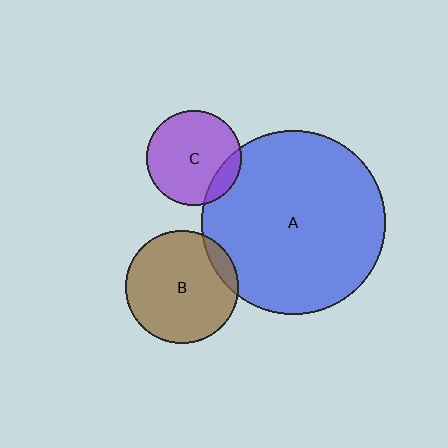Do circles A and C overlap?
Yes.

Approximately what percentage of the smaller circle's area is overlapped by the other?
Approximately 15%.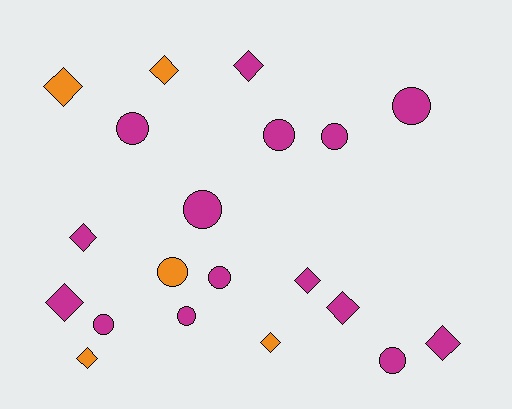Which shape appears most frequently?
Circle, with 10 objects.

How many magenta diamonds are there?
There are 6 magenta diamonds.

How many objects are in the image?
There are 20 objects.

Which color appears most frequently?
Magenta, with 15 objects.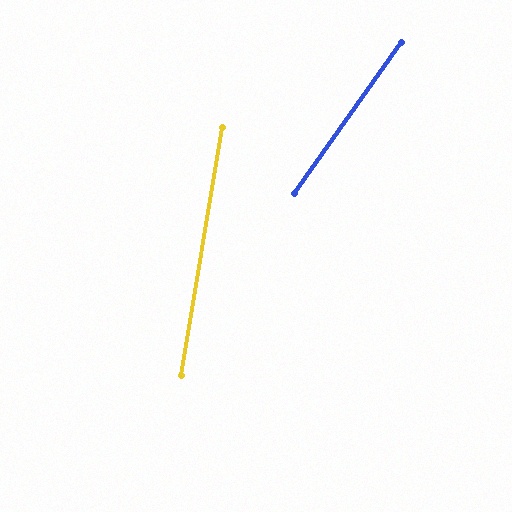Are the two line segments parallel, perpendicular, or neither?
Neither parallel nor perpendicular — they differ by about 26°.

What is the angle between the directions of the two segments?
Approximately 26 degrees.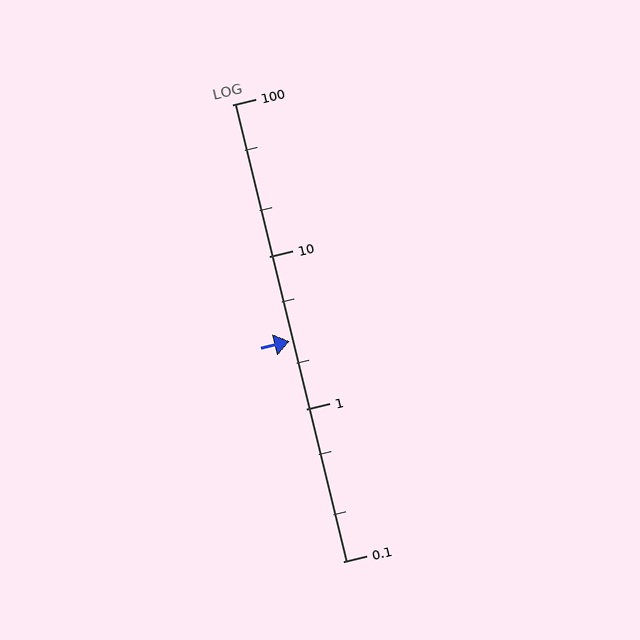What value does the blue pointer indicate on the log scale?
The pointer indicates approximately 2.8.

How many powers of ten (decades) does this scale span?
The scale spans 3 decades, from 0.1 to 100.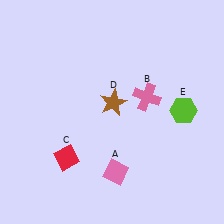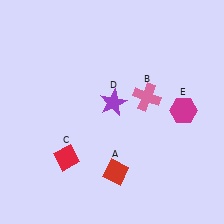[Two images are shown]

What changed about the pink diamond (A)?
In Image 1, A is pink. In Image 2, it changed to red.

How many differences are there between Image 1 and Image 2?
There are 3 differences between the two images.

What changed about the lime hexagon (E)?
In Image 1, E is lime. In Image 2, it changed to magenta.